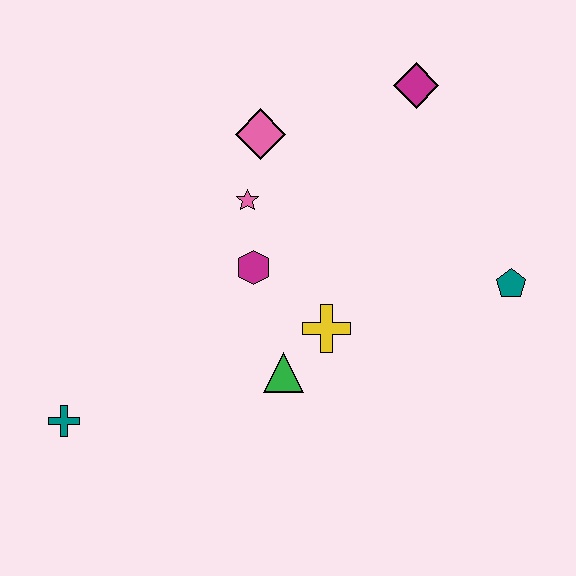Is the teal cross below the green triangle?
Yes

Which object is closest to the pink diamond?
The pink star is closest to the pink diamond.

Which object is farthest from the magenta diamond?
The teal cross is farthest from the magenta diamond.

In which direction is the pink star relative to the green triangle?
The pink star is above the green triangle.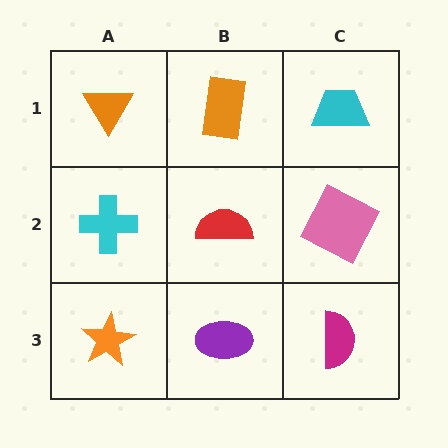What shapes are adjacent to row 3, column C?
A pink square (row 2, column C), a purple ellipse (row 3, column B).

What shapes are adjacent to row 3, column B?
A red semicircle (row 2, column B), an orange star (row 3, column A), a magenta semicircle (row 3, column C).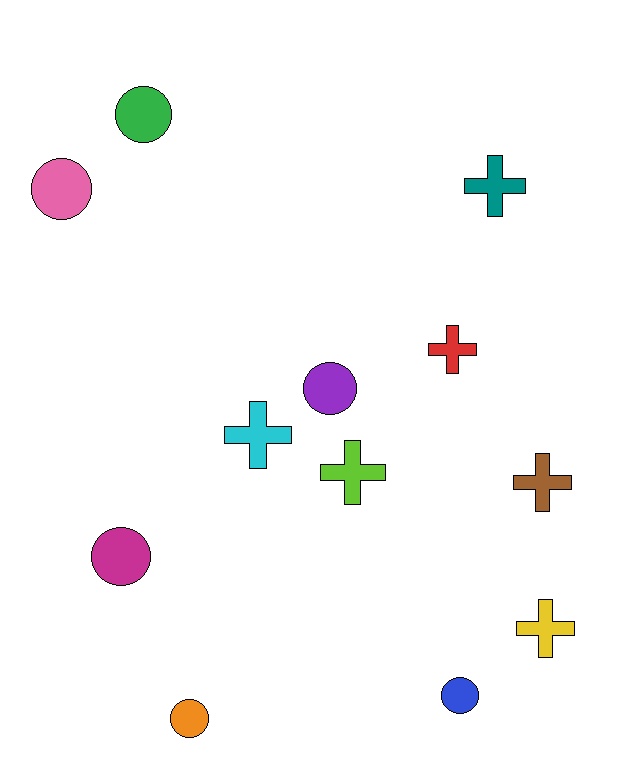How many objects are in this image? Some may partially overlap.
There are 12 objects.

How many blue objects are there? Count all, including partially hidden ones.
There is 1 blue object.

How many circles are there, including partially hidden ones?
There are 6 circles.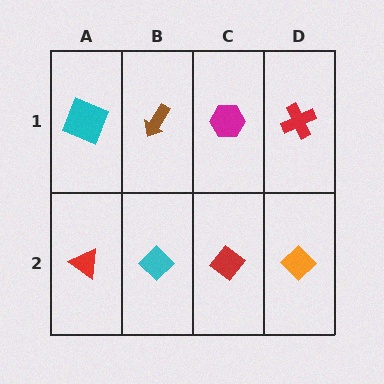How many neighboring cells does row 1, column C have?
3.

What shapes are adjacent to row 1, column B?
A cyan diamond (row 2, column B), a cyan square (row 1, column A), a magenta hexagon (row 1, column C).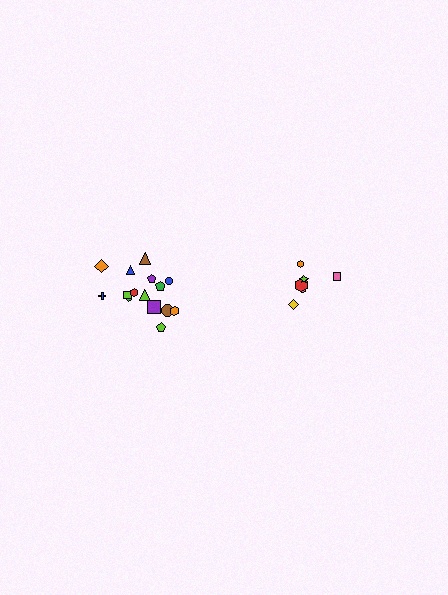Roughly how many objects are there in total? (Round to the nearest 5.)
Roughly 20 objects in total.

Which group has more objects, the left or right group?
The left group.